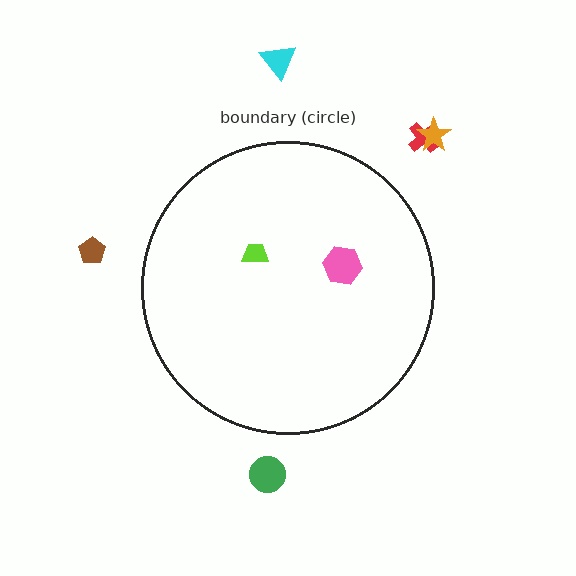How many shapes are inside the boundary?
2 inside, 5 outside.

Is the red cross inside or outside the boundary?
Outside.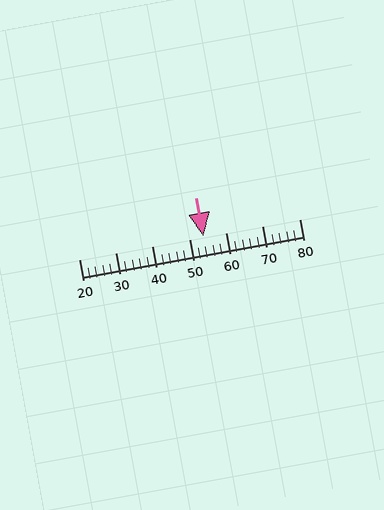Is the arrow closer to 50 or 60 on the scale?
The arrow is closer to 50.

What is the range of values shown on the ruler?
The ruler shows values from 20 to 80.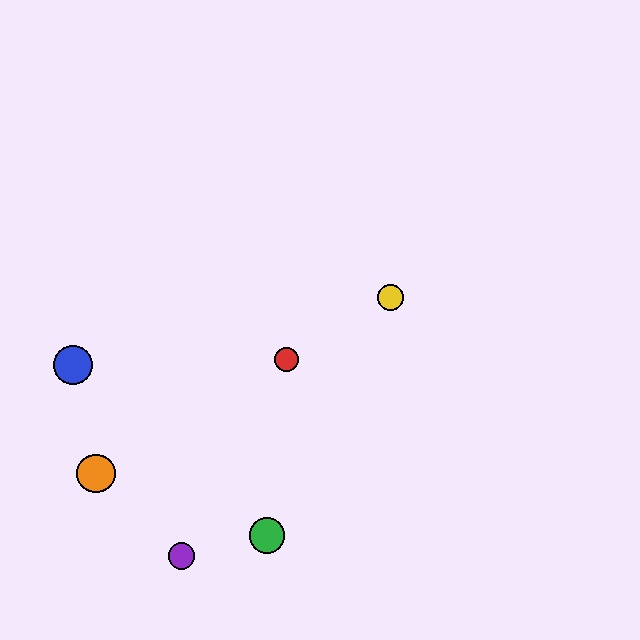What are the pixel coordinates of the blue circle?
The blue circle is at (73, 365).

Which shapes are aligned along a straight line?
The red circle, the yellow circle, the orange circle are aligned along a straight line.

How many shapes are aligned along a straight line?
3 shapes (the red circle, the yellow circle, the orange circle) are aligned along a straight line.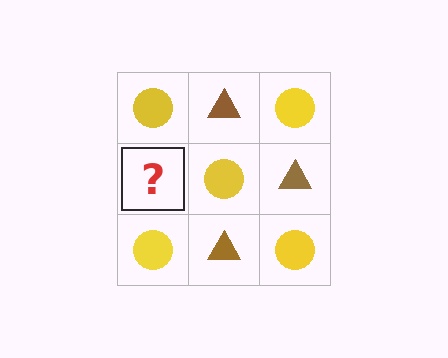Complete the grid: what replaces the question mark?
The question mark should be replaced with a brown triangle.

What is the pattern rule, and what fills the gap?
The rule is that it alternates yellow circle and brown triangle in a checkerboard pattern. The gap should be filled with a brown triangle.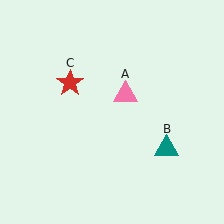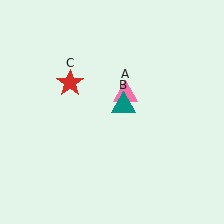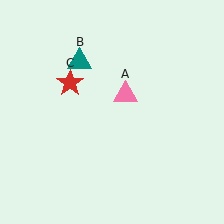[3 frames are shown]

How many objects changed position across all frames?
1 object changed position: teal triangle (object B).